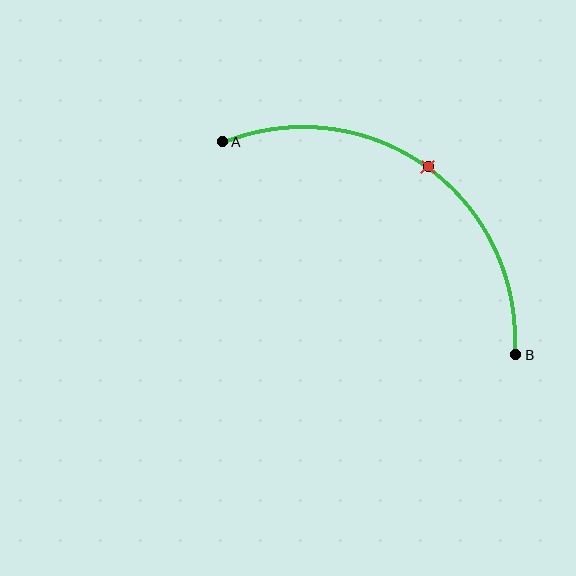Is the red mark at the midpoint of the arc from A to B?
Yes. The red mark lies on the arc at equal arc-length from both A and B — it is the arc midpoint.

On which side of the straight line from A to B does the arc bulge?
The arc bulges above and to the right of the straight line connecting A and B.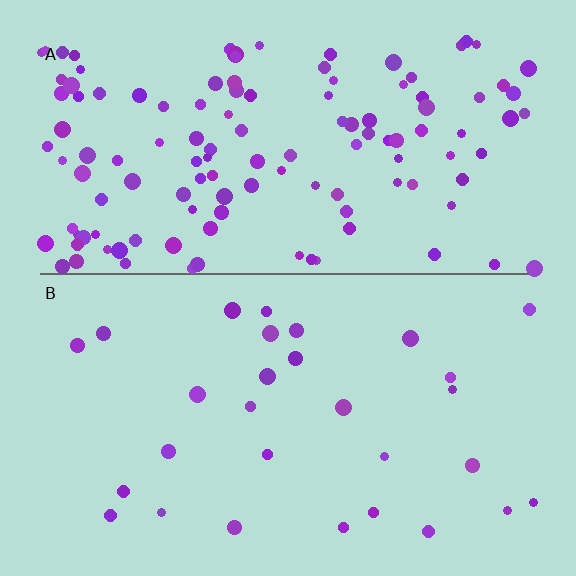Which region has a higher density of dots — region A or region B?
A (the top).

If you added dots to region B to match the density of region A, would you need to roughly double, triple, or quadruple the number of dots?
Approximately quadruple.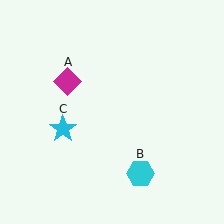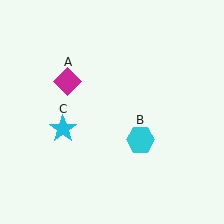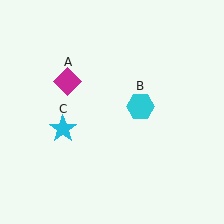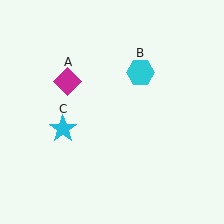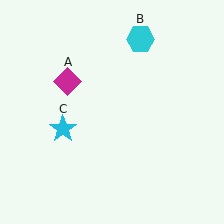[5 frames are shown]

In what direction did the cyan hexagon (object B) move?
The cyan hexagon (object B) moved up.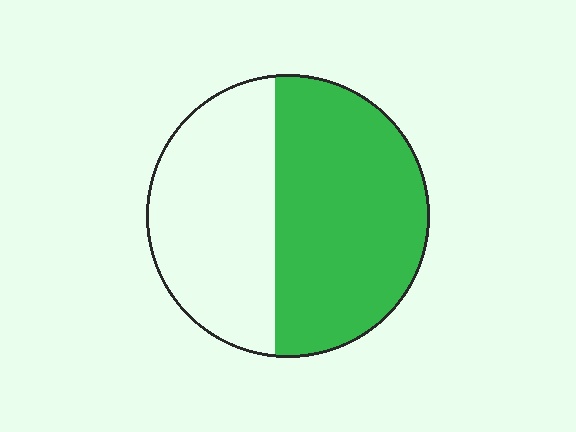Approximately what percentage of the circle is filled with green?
Approximately 55%.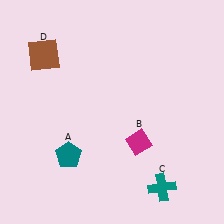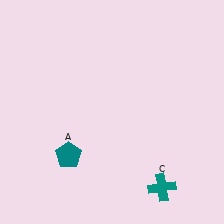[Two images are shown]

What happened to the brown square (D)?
The brown square (D) was removed in Image 2. It was in the top-left area of Image 1.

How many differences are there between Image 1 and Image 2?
There are 2 differences between the two images.